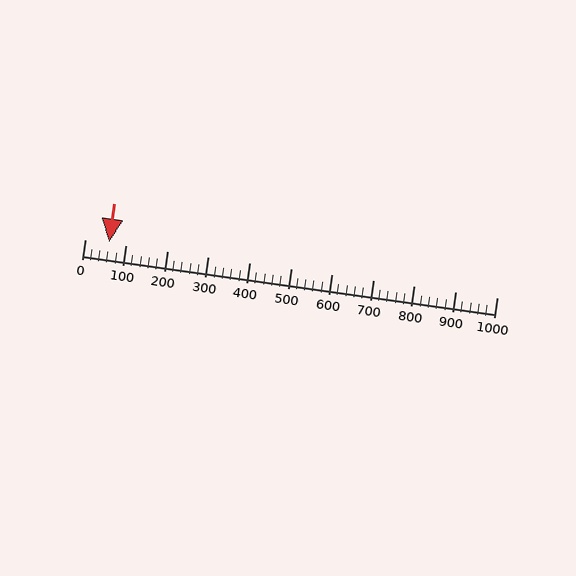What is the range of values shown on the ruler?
The ruler shows values from 0 to 1000.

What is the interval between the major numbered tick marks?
The major tick marks are spaced 100 units apart.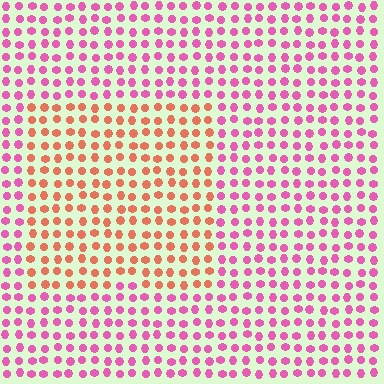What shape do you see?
I see a rectangle.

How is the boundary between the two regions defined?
The boundary is defined purely by a slight shift in hue (about 49 degrees). Spacing, size, and orientation are identical on both sides.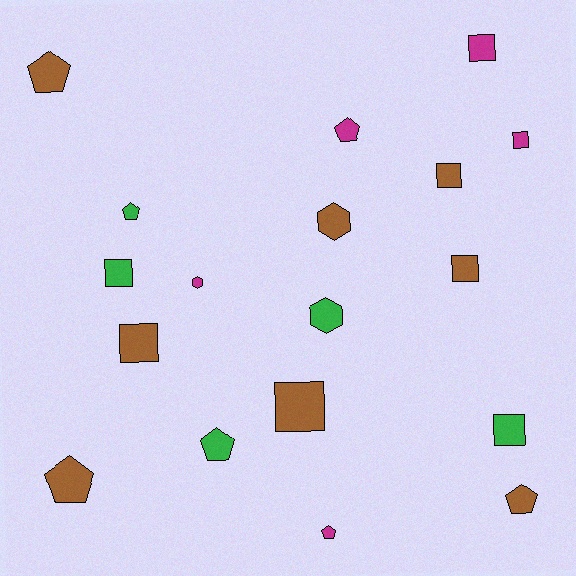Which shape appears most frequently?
Square, with 8 objects.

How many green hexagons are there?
There is 1 green hexagon.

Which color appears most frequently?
Brown, with 8 objects.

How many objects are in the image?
There are 18 objects.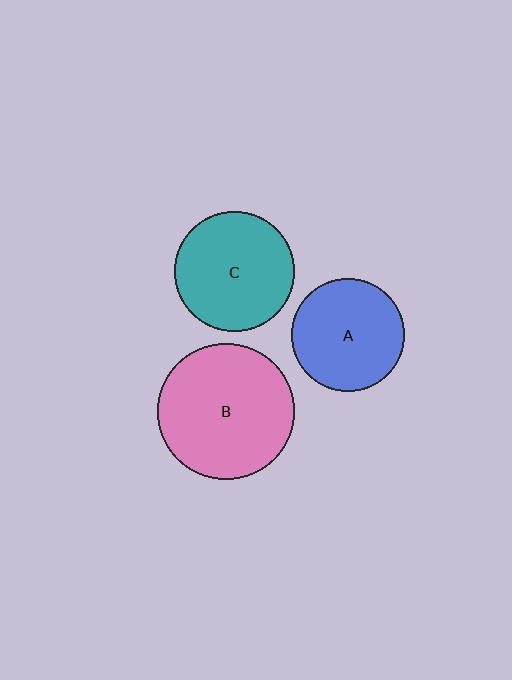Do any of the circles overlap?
No, none of the circles overlap.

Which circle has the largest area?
Circle B (pink).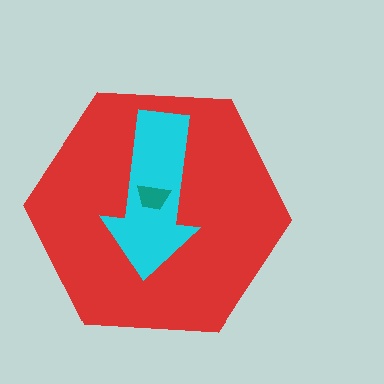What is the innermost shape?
The teal trapezoid.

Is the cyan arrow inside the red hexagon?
Yes.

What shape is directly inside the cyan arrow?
The teal trapezoid.